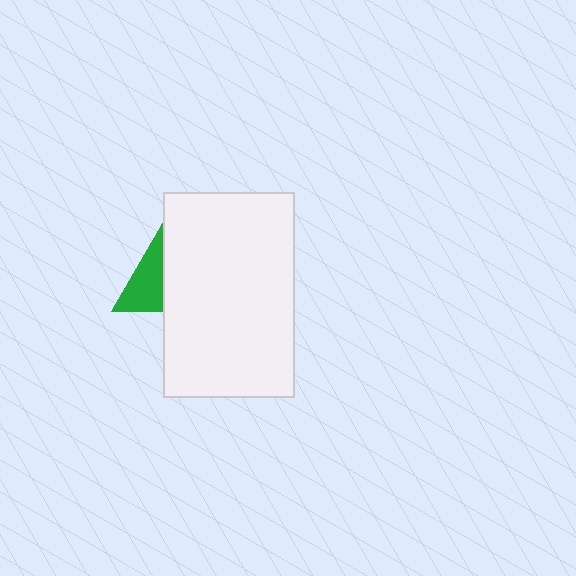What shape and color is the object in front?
The object in front is a white rectangle.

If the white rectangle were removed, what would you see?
You would see the complete green triangle.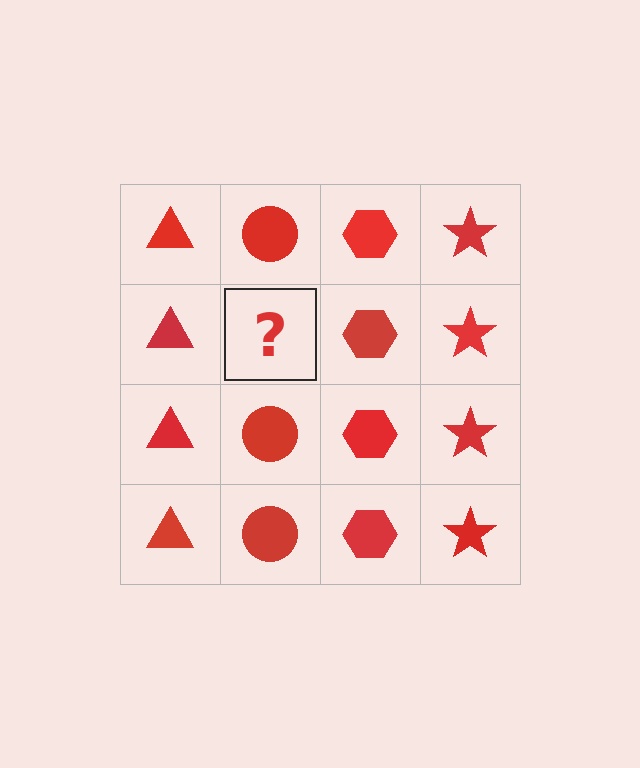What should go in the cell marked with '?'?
The missing cell should contain a red circle.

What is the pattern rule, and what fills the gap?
The rule is that each column has a consistent shape. The gap should be filled with a red circle.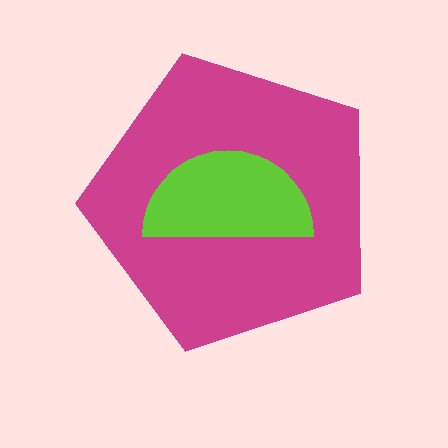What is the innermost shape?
The lime semicircle.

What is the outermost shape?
The magenta pentagon.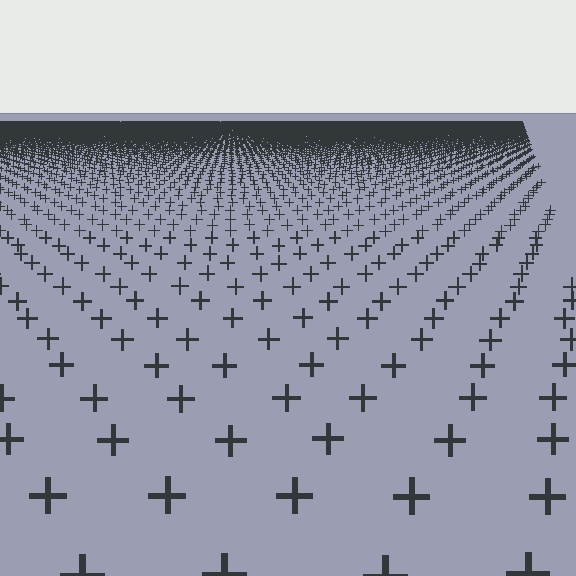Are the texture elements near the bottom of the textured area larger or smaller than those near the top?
Larger. Near the bottom, elements are closer to the viewer and appear at a bigger on-screen size.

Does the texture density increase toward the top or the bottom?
Density increases toward the top.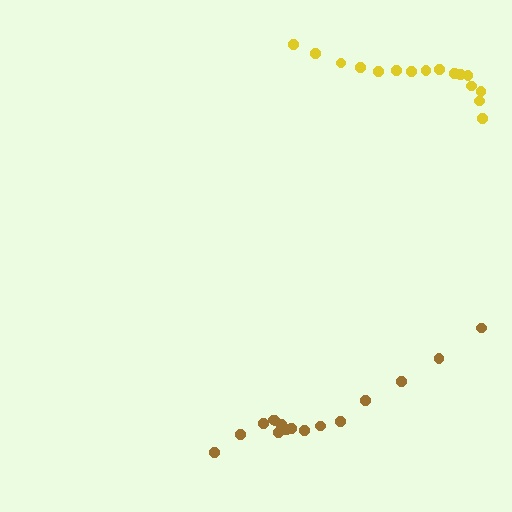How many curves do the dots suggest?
There are 2 distinct paths.